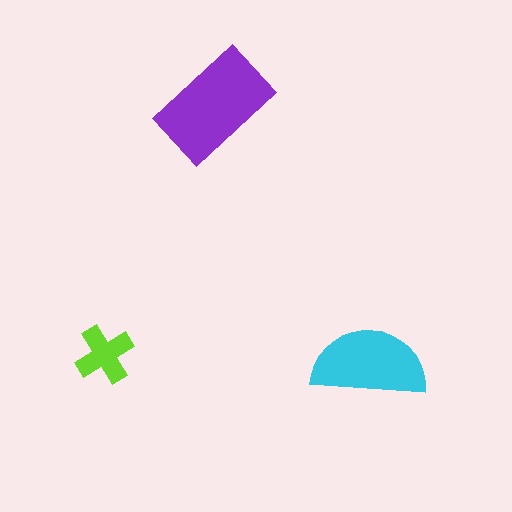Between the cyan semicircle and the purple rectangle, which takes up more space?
The purple rectangle.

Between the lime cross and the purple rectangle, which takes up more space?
The purple rectangle.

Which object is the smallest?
The lime cross.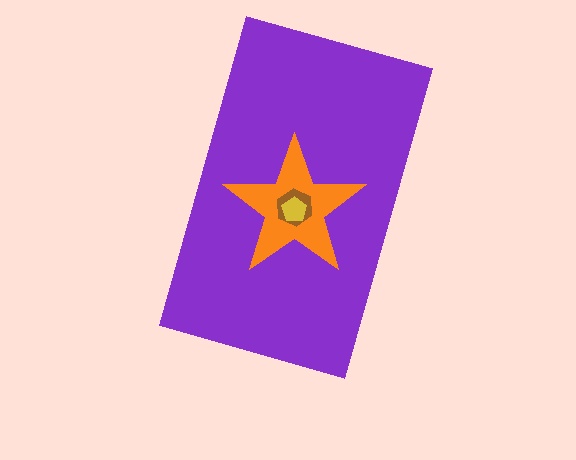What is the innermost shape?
The yellow pentagon.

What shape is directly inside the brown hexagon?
The yellow pentagon.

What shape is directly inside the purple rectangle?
The orange star.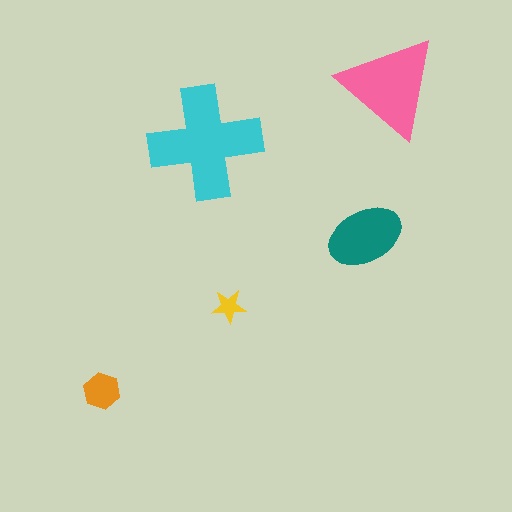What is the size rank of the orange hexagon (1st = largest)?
4th.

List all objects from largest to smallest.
The cyan cross, the pink triangle, the teal ellipse, the orange hexagon, the yellow star.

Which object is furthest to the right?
The pink triangle is rightmost.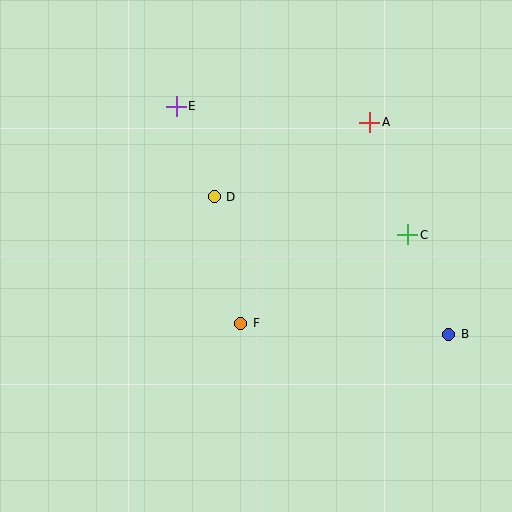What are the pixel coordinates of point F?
Point F is at (241, 323).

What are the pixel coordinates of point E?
Point E is at (176, 106).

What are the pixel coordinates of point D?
Point D is at (214, 197).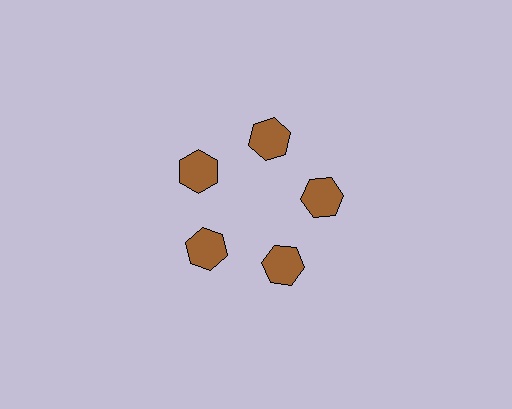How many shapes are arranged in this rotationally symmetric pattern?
There are 5 shapes, arranged in 5 groups of 1.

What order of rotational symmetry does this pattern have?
This pattern has 5-fold rotational symmetry.